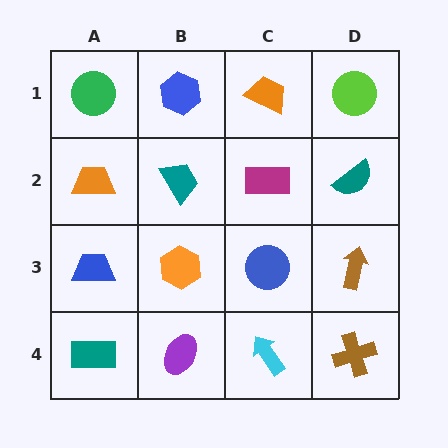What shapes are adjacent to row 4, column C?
A blue circle (row 3, column C), a purple ellipse (row 4, column B), a brown cross (row 4, column D).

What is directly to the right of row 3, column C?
A brown arrow.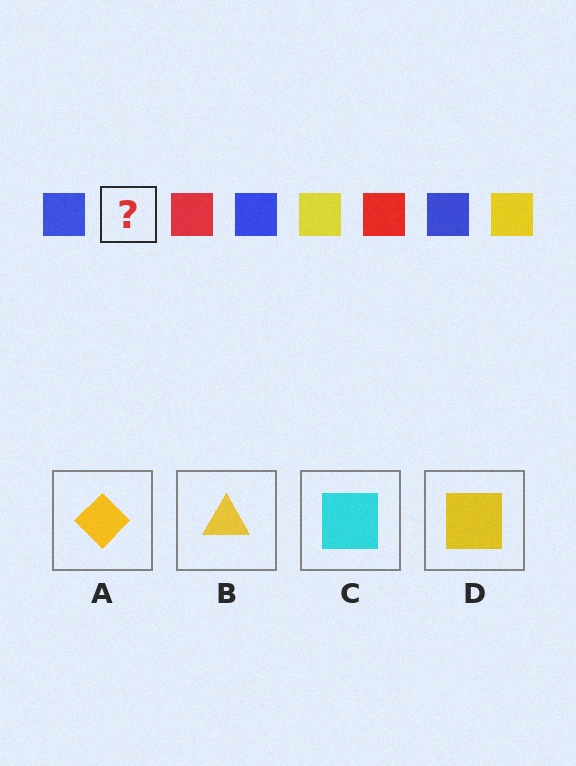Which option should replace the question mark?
Option D.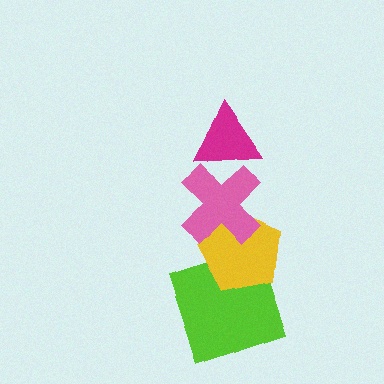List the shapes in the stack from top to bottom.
From top to bottom: the magenta triangle, the pink cross, the yellow pentagon, the lime square.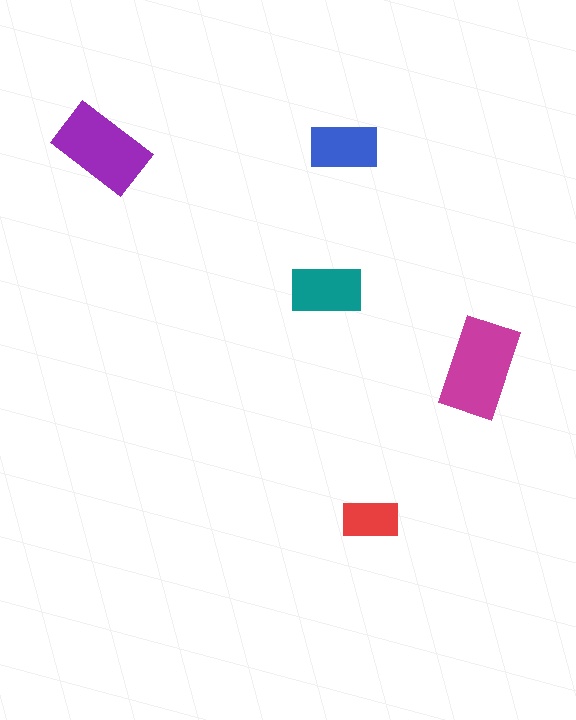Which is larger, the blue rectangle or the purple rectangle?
The purple one.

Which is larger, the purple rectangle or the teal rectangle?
The purple one.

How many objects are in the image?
There are 5 objects in the image.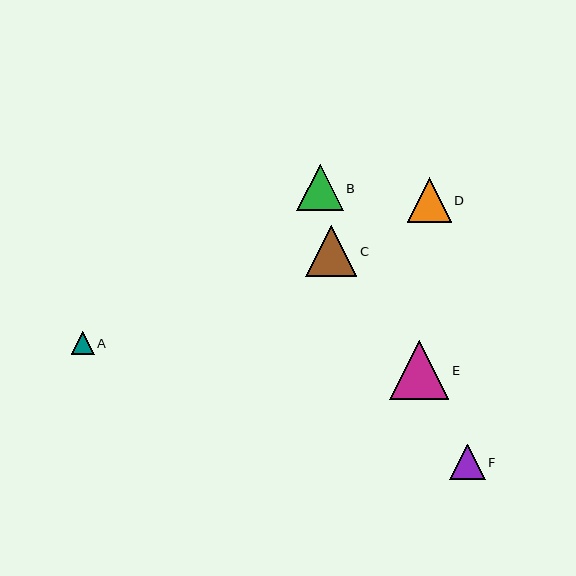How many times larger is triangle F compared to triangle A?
Triangle F is approximately 1.6 times the size of triangle A.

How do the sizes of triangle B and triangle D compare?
Triangle B and triangle D are approximately the same size.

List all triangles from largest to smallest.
From largest to smallest: E, C, B, D, F, A.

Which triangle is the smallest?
Triangle A is the smallest with a size of approximately 23 pixels.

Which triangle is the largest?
Triangle E is the largest with a size of approximately 59 pixels.